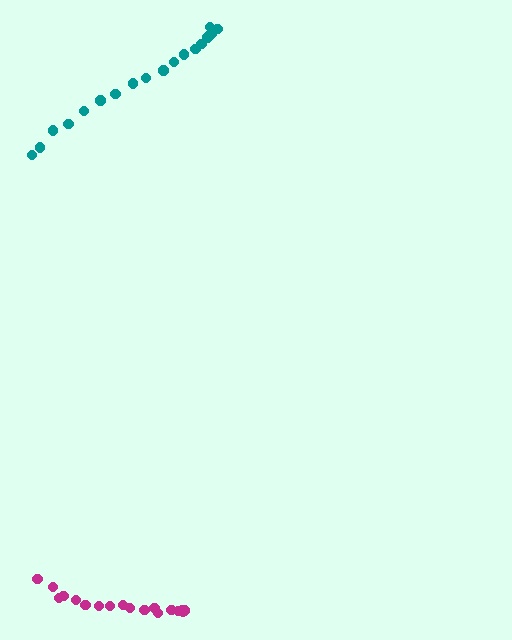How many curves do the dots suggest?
There are 2 distinct paths.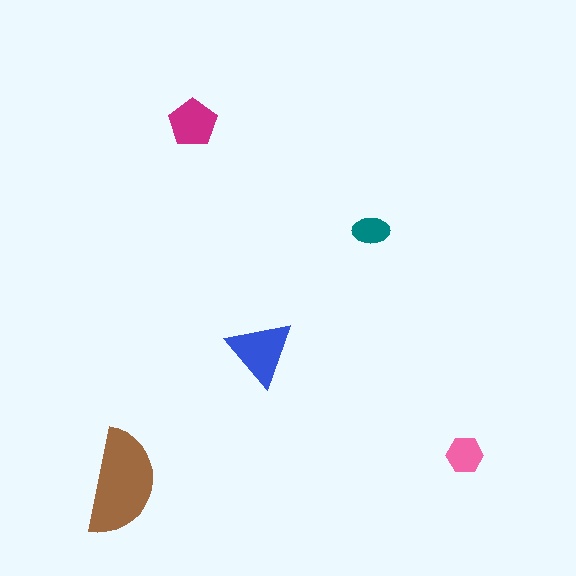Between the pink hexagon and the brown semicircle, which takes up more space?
The brown semicircle.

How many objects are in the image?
There are 5 objects in the image.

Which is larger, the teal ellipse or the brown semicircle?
The brown semicircle.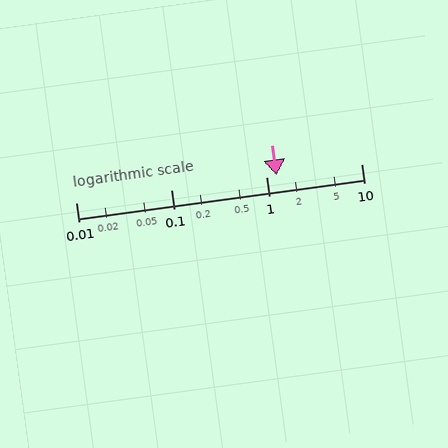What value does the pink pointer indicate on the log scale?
The pointer indicates approximately 1.3.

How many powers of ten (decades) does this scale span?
The scale spans 3 decades, from 0.01 to 10.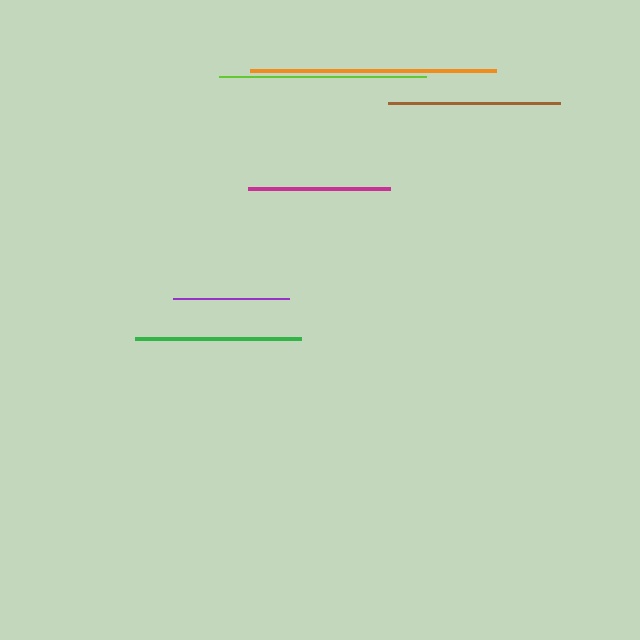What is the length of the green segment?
The green segment is approximately 166 pixels long.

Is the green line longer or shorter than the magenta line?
The green line is longer than the magenta line.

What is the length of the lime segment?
The lime segment is approximately 206 pixels long.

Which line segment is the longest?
The orange line is the longest at approximately 246 pixels.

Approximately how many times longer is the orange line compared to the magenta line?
The orange line is approximately 1.7 times the length of the magenta line.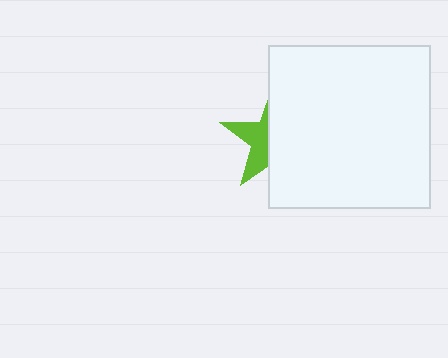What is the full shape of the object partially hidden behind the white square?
The partially hidden object is a lime star.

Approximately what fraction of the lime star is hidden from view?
Roughly 61% of the lime star is hidden behind the white square.